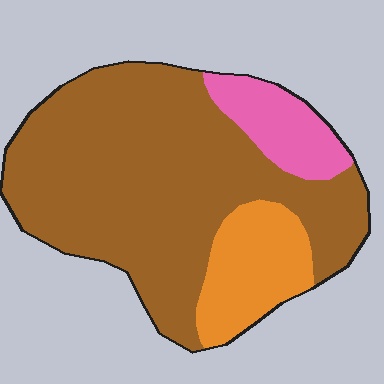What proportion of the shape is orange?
Orange takes up about one sixth (1/6) of the shape.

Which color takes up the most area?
Brown, at roughly 70%.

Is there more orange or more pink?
Orange.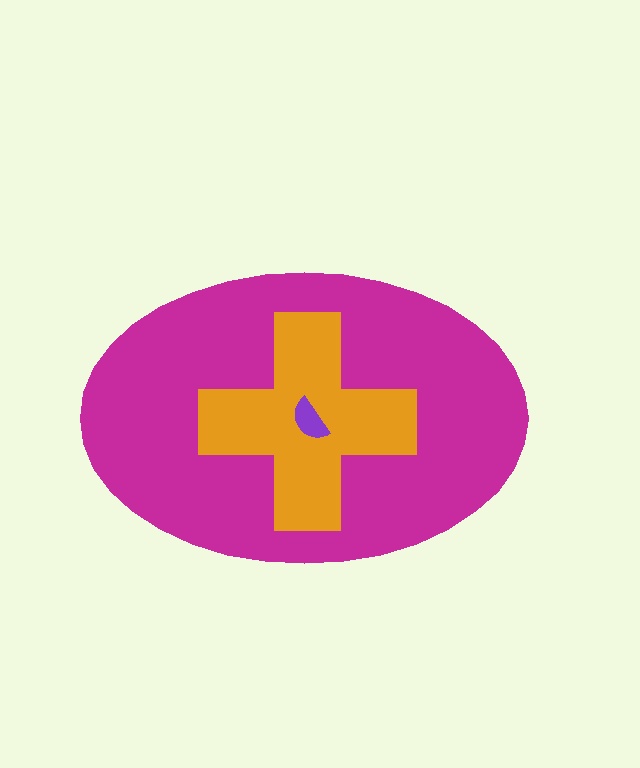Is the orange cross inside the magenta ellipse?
Yes.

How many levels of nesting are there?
3.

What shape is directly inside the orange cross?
The purple semicircle.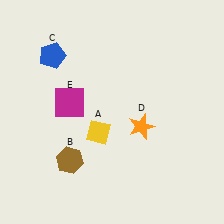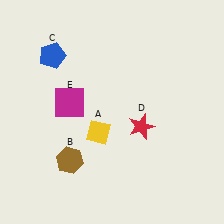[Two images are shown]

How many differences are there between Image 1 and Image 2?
There is 1 difference between the two images.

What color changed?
The star (D) changed from orange in Image 1 to red in Image 2.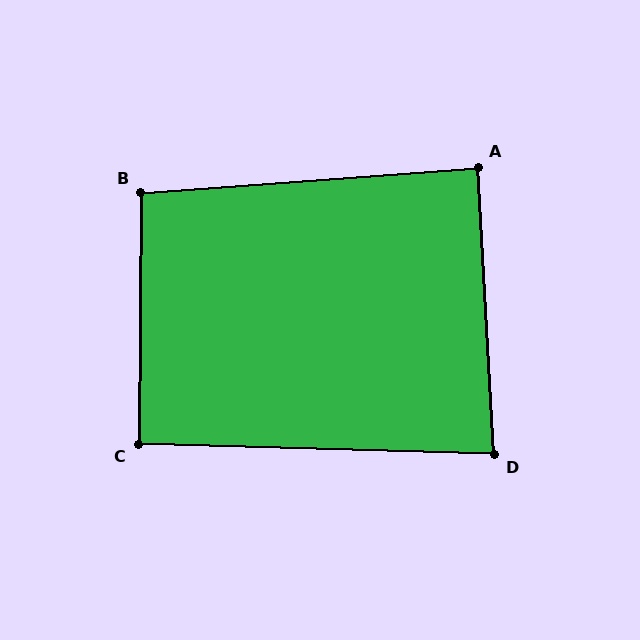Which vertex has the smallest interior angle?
D, at approximately 85 degrees.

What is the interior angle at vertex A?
Approximately 89 degrees (approximately right).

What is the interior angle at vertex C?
Approximately 91 degrees (approximately right).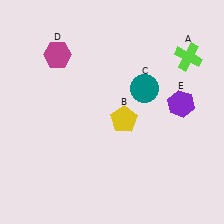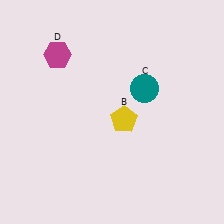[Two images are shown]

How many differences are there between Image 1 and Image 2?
There are 2 differences between the two images.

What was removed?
The purple hexagon (E), the lime cross (A) were removed in Image 2.